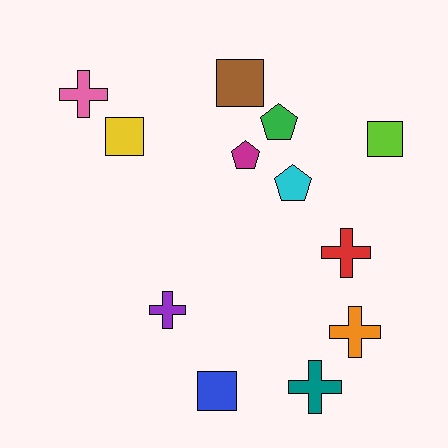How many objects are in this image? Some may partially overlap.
There are 12 objects.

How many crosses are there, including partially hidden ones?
There are 5 crosses.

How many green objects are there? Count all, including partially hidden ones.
There is 1 green object.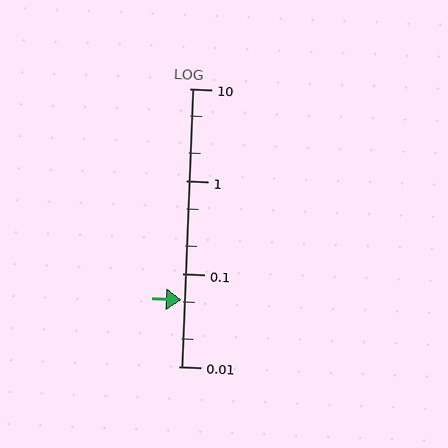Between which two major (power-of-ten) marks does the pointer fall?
The pointer is between 0.01 and 0.1.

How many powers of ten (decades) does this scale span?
The scale spans 3 decades, from 0.01 to 10.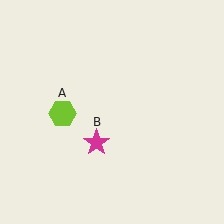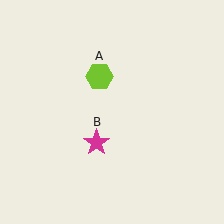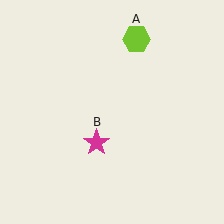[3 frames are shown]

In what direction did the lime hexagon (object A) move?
The lime hexagon (object A) moved up and to the right.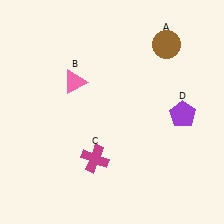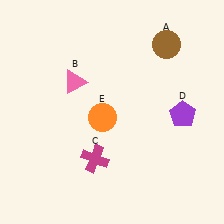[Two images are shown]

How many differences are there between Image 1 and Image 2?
There is 1 difference between the two images.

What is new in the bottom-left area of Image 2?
An orange circle (E) was added in the bottom-left area of Image 2.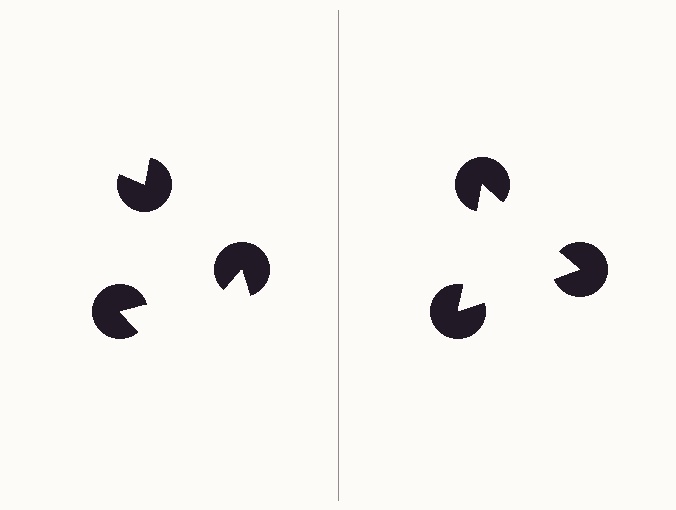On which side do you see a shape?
An illusory triangle appears on the right side. On the left side the wedge cuts are rotated, so no coherent shape forms.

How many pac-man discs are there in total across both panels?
6 — 3 on each side.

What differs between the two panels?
The pac-man discs are positioned identically on both sides; only the wedge orientations differ. On the right they align to a triangle; on the left they are misaligned.